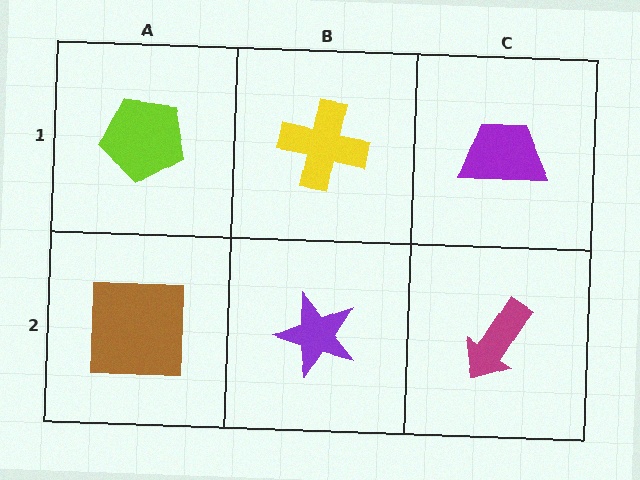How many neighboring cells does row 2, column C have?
2.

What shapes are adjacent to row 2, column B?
A yellow cross (row 1, column B), a brown square (row 2, column A), a magenta arrow (row 2, column C).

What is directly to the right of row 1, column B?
A purple trapezoid.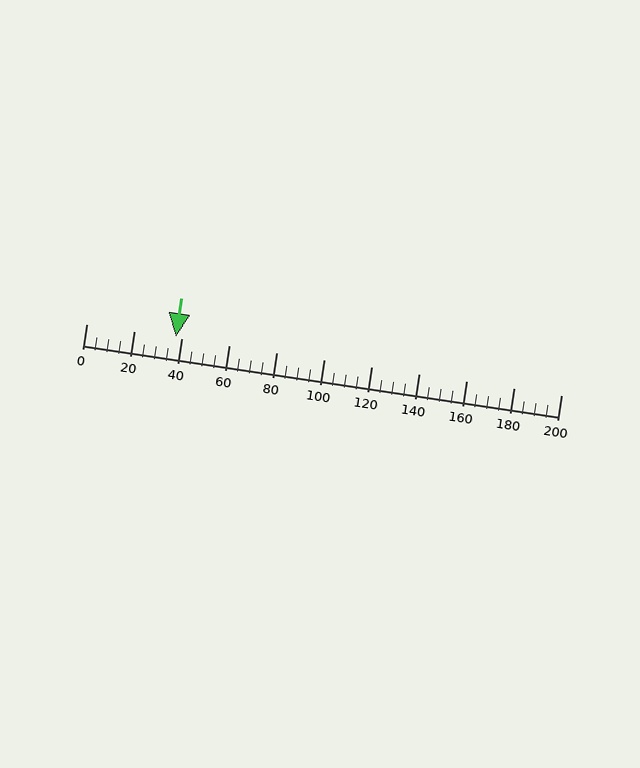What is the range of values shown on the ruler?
The ruler shows values from 0 to 200.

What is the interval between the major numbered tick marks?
The major tick marks are spaced 20 units apart.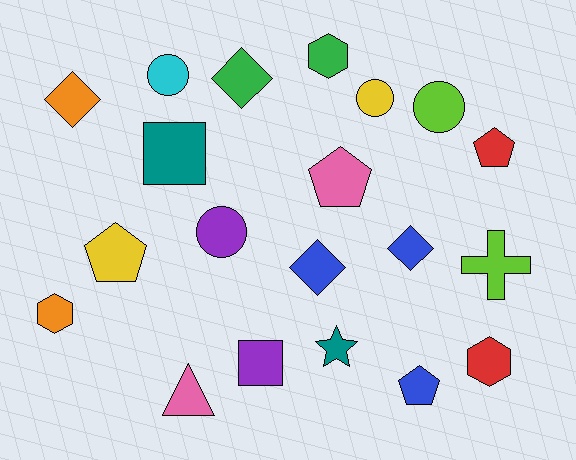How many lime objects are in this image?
There are 2 lime objects.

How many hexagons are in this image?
There are 3 hexagons.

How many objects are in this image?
There are 20 objects.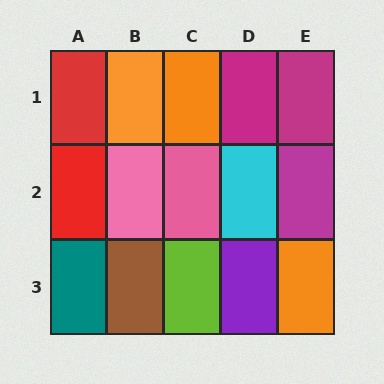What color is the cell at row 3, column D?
Purple.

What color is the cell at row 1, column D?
Magenta.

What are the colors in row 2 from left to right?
Red, pink, pink, cyan, magenta.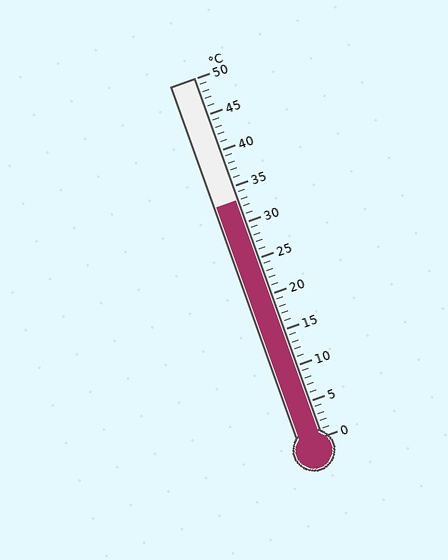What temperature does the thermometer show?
The thermometer shows approximately 33°C.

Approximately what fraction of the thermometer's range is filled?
The thermometer is filled to approximately 65% of its range.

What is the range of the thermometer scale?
The thermometer scale ranges from 0°C to 50°C.